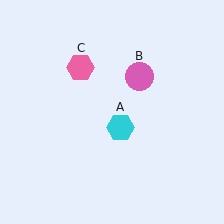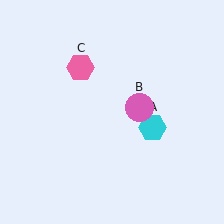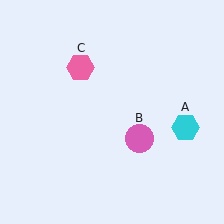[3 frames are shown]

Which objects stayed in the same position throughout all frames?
Pink hexagon (object C) remained stationary.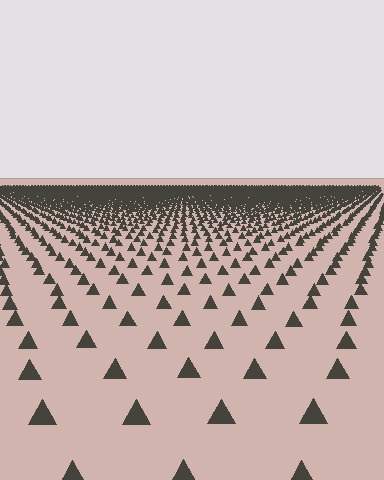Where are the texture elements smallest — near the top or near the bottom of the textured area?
Near the top.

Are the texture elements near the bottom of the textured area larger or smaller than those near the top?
Larger. Near the bottom, elements are closer to the viewer and appear at a bigger on-screen size.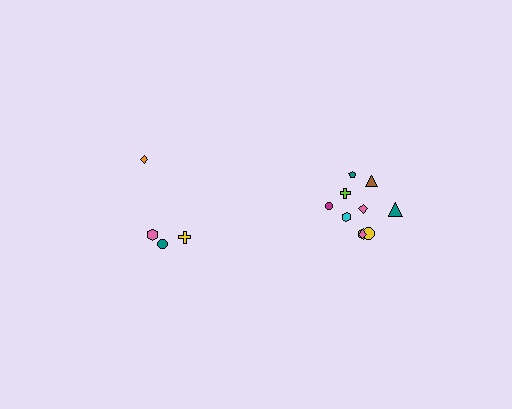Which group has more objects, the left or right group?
The right group.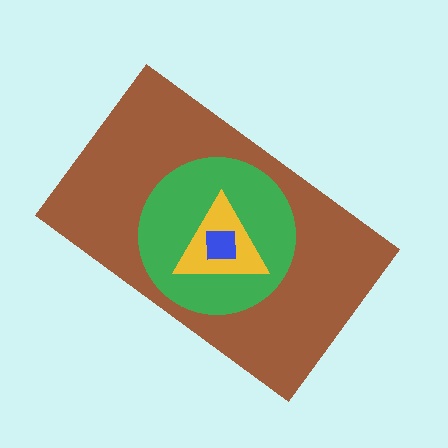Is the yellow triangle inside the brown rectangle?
Yes.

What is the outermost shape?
The brown rectangle.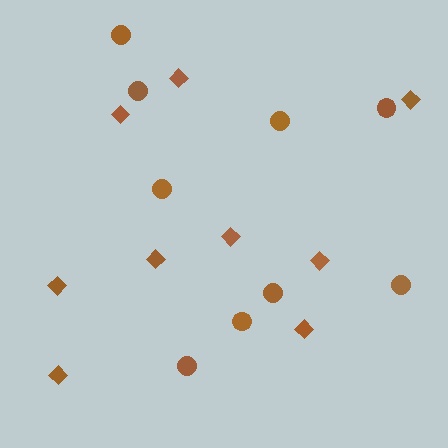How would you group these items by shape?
There are 2 groups: one group of diamonds (9) and one group of circles (9).